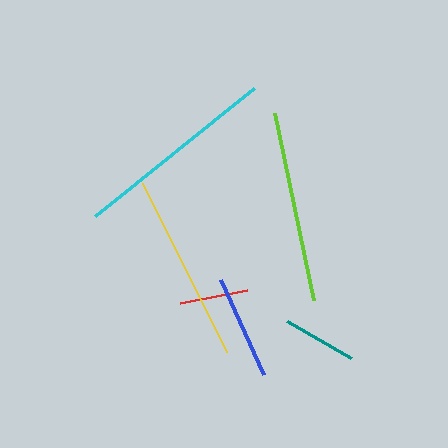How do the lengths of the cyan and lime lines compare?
The cyan and lime lines are approximately the same length.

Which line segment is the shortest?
The red line is the shortest at approximately 68 pixels.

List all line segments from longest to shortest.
From longest to shortest: cyan, lime, yellow, blue, teal, red.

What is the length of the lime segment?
The lime segment is approximately 191 pixels long.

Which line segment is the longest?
The cyan line is the longest at approximately 204 pixels.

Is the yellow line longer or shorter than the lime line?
The lime line is longer than the yellow line.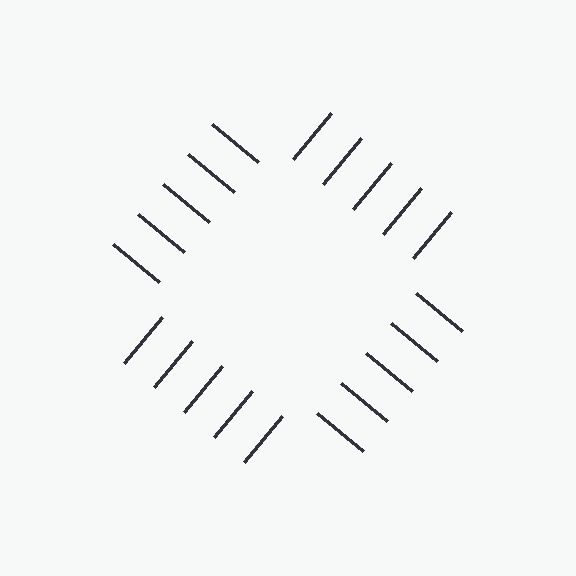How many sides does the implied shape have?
4 sides — the line-ends trace a square.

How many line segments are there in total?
20 — 5 along each of the 4 edges.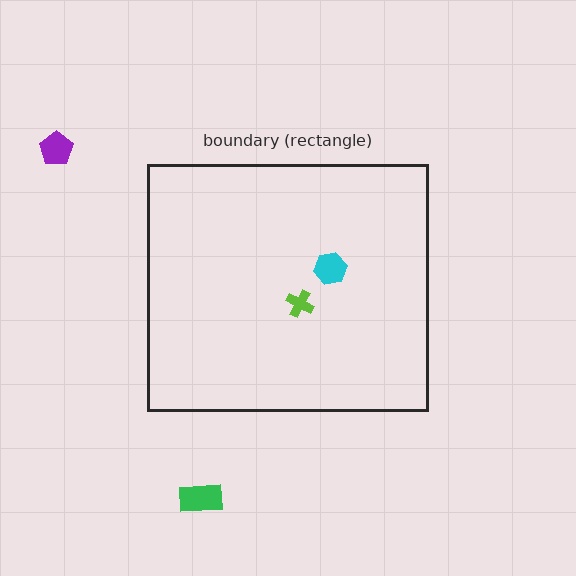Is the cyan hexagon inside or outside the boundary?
Inside.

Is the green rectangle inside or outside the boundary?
Outside.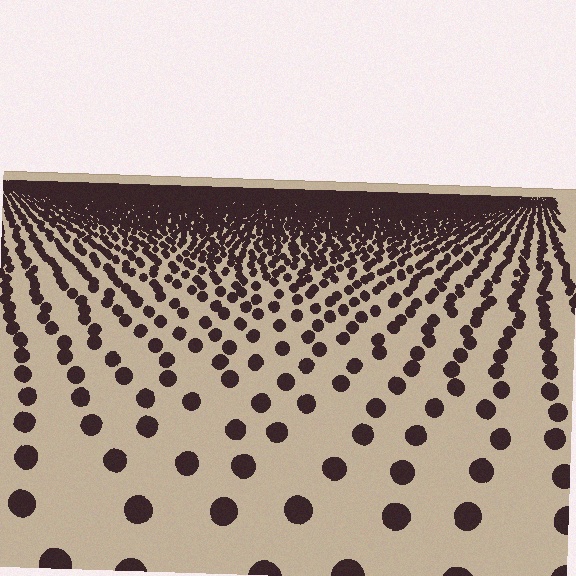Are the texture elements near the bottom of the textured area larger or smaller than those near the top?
Larger. Near the bottom, elements are closer to the viewer and appear at a bigger on-screen size.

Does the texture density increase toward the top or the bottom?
Density increases toward the top.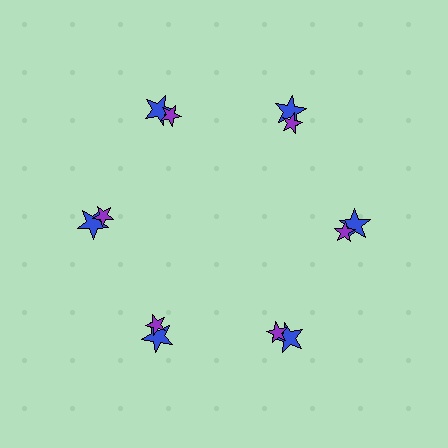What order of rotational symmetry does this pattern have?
This pattern has 6-fold rotational symmetry.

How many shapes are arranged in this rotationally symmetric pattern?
There are 12 shapes, arranged in 6 groups of 2.